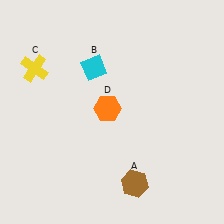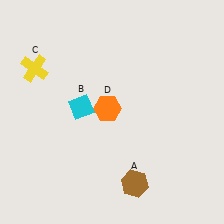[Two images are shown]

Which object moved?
The cyan diamond (B) moved down.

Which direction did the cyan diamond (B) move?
The cyan diamond (B) moved down.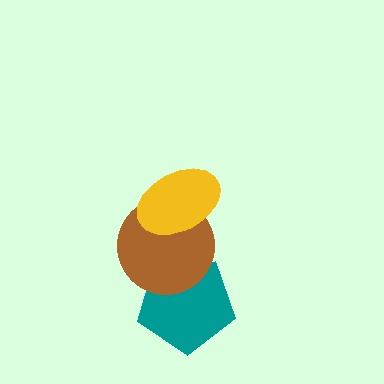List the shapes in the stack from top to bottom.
From top to bottom: the yellow ellipse, the brown circle, the teal pentagon.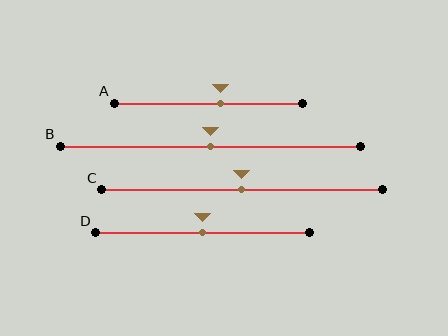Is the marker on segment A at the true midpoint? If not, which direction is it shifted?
No, the marker on segment A is shifted to the right by about 6% of the segment length.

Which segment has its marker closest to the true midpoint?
Segment B has its marker closest to the true midpoint.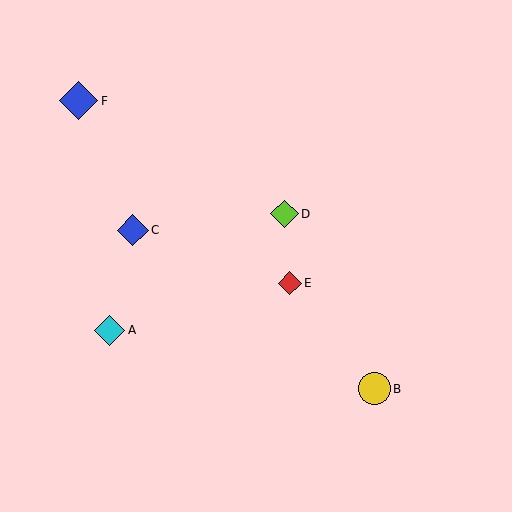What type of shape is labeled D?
Shape D is a lime diamond.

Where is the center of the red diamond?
The center of the red diamond is at (290, 283).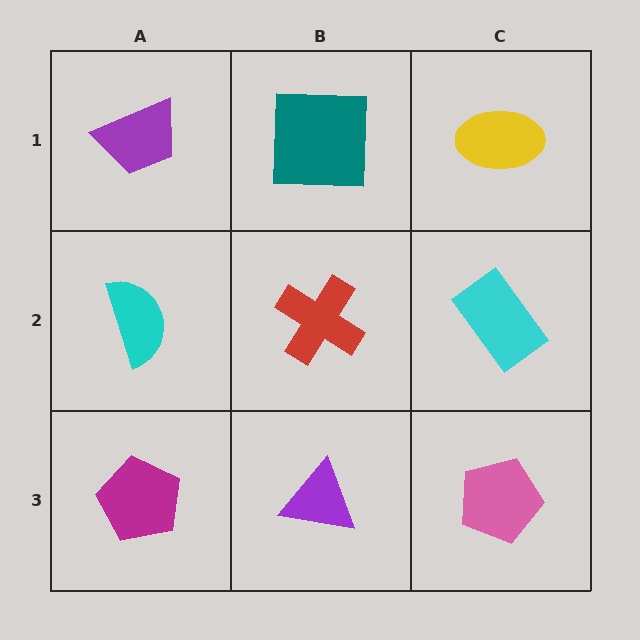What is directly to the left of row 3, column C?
A purple triangle.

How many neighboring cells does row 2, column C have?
3.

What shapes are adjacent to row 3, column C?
A cyan rectangle (row 2, column C), a purple triangle (row 3, column B).